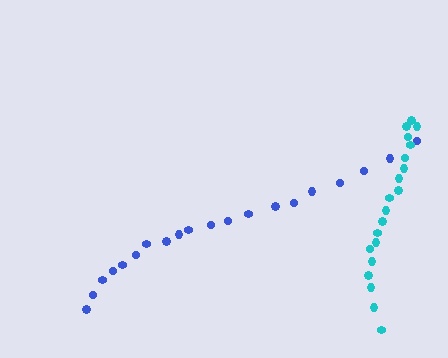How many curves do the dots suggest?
There are 2 distinct paths.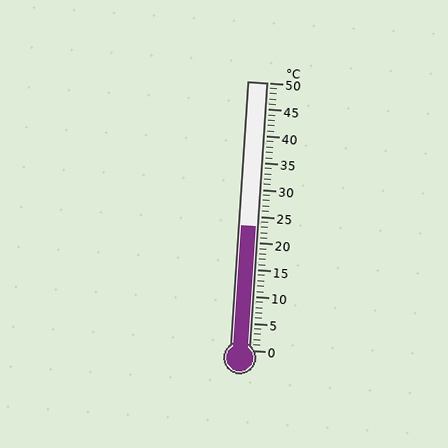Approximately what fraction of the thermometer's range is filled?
The thermometer is filled to approximately 45% of its range.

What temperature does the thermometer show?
The thermometer shows approximately 23°C.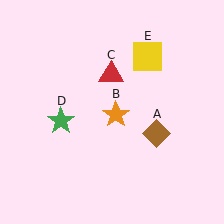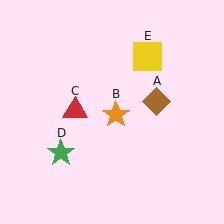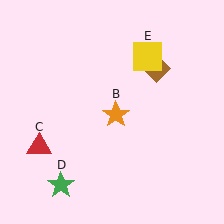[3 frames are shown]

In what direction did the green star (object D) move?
The green star (object D) moved down.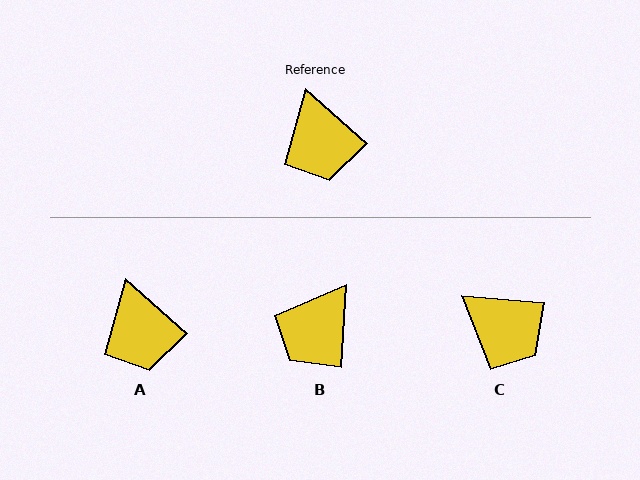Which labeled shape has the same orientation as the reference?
A.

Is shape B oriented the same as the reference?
No, it is off by about 51 degrees.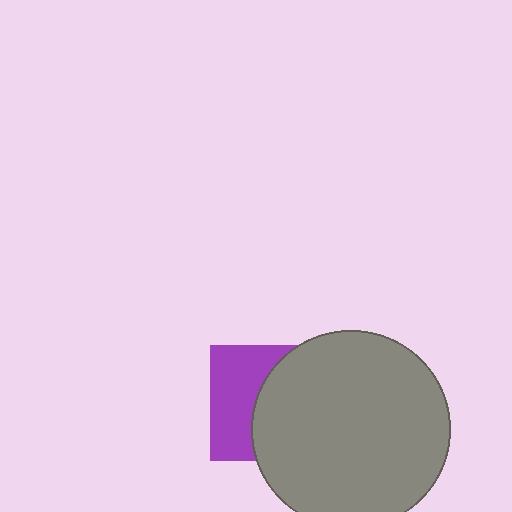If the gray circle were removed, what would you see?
You would see the complete purple square.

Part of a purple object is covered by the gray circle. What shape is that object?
It is a square.